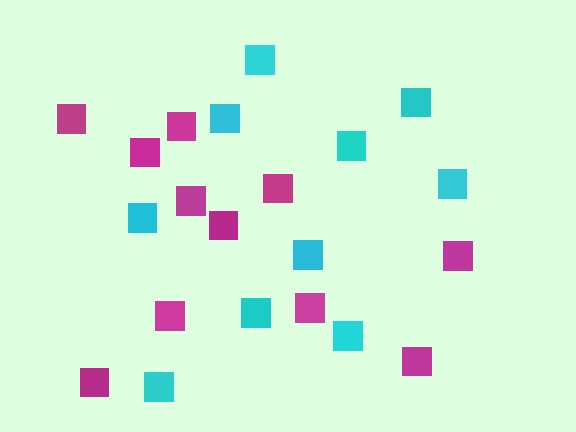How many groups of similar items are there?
There are 2 groups: one group of magenta squares (11) and one group of cyan squares (10).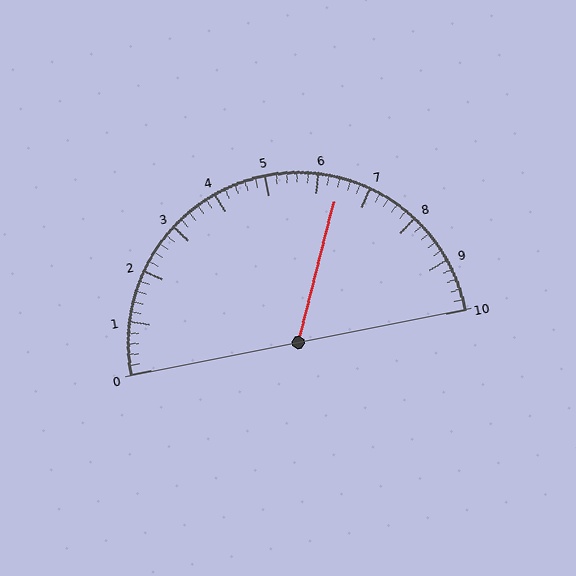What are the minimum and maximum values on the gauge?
The gauge ranges from 0 to 10.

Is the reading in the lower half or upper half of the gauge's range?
The reading is in the upper half of the range (0 to 10).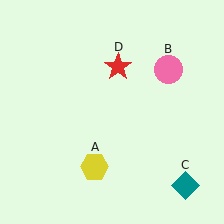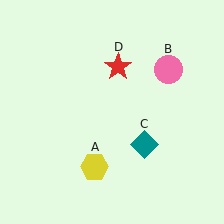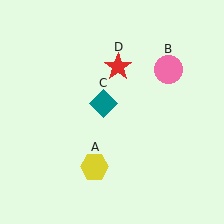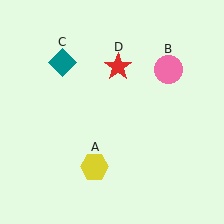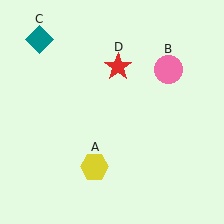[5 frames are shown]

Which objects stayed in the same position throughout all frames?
Yellow hexagon (object A) and pink circle (object B) and red star (object D) remained stationary.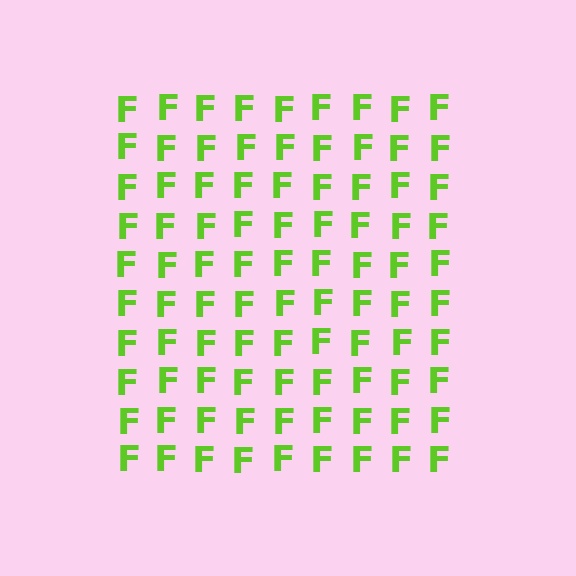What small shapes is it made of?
It is made of small letter F's.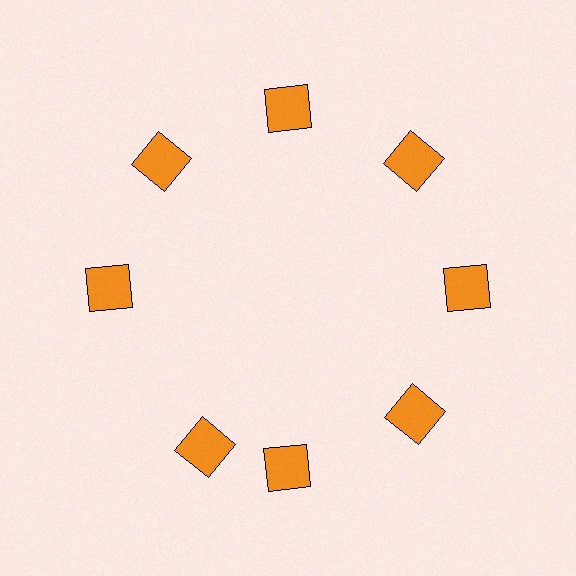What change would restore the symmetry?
The symmetry would be restored by rotating it back into even spacing with its neighbors so that all 8 squares sit at equal angles and equal distance from the center.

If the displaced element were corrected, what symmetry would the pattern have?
It would have 8-fold rotational symmetry — the pattern would map onto itself every 45 degrees.